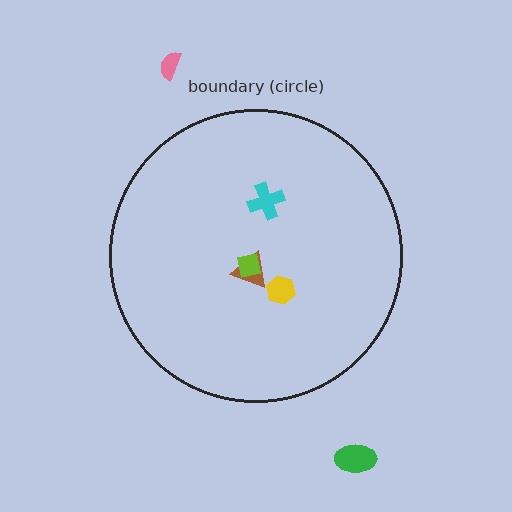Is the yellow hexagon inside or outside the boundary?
Inside.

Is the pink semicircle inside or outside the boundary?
Outside.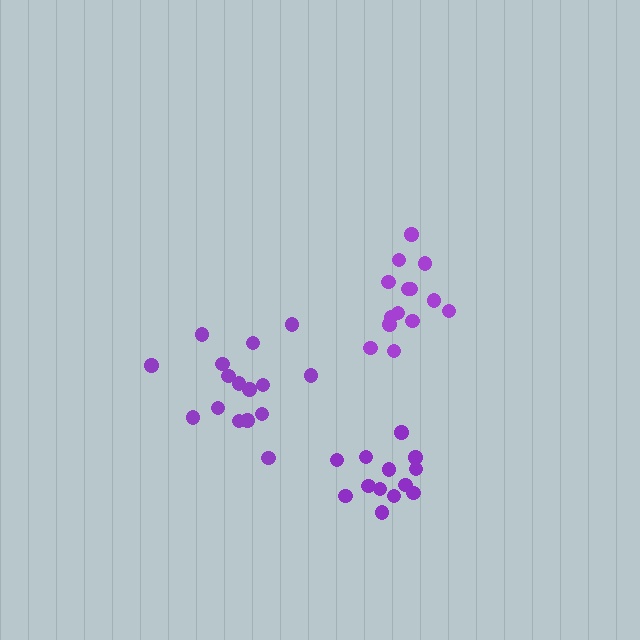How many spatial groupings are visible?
There are 3 spatial groupings.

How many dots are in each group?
Group 1: 13 dots, Group 2: 14 dots, Group 3: 16 dots (43 total).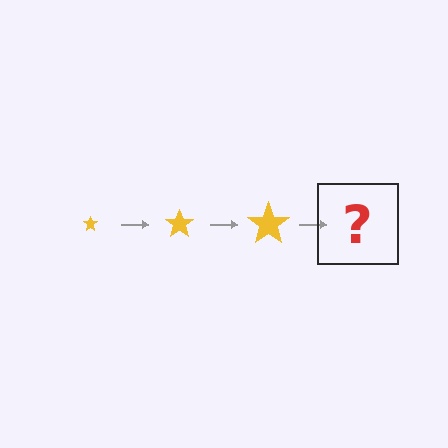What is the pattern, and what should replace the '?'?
The pattern is that the star gets progressively larger each step. The '?' should be a yellow star, larger than the previous one.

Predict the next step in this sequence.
The next step is a yellow star, larger than the previous one.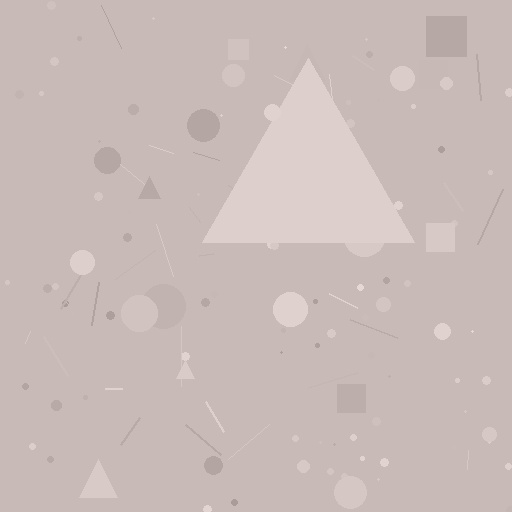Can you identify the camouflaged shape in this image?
The camouflaged shape is a triangle.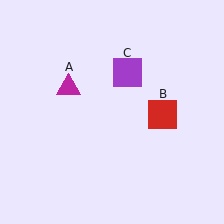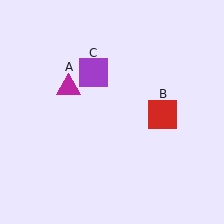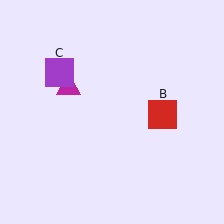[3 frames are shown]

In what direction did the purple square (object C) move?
The purple square (object C) moved left.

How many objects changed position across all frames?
1 object changed position: purple square (object C).